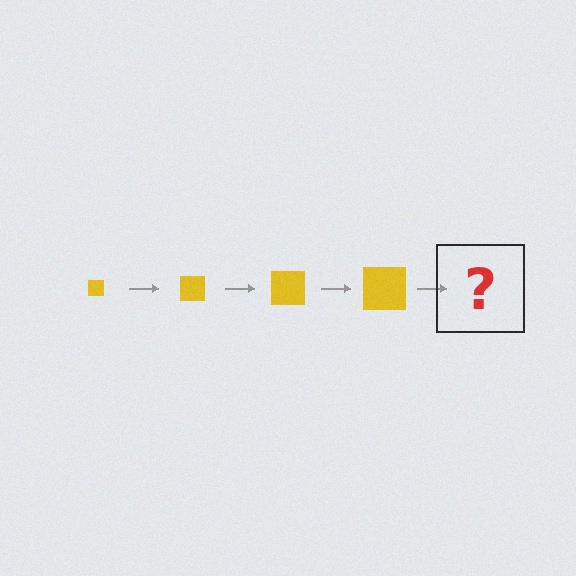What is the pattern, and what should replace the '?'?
The pattern is that the square gets progressively larger each step. The '?' should be a yellow square, larger than the previous one.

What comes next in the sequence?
The next element should be a yellow square, larger than the previous one.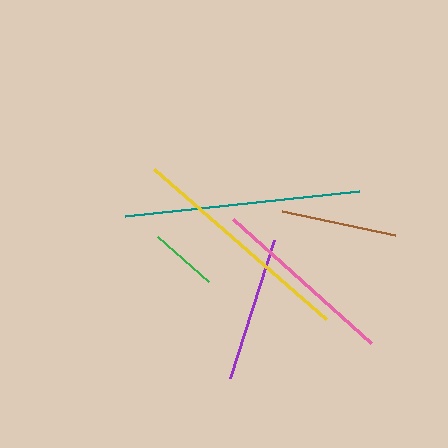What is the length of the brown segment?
The brown segment is approximately 115 pixels long.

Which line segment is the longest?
The teal line is the longest at approximately 236 pixels.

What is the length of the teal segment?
The teal segment is approximately 236 pixels long.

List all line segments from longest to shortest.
From longest to shortest: teal, yellow, pink, purple, brown, green.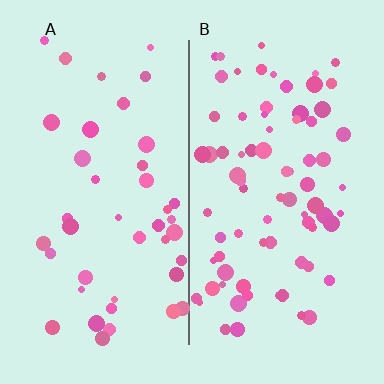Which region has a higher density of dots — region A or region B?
B (the right).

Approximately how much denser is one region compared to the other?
Approximately 1.9× — region B over region A.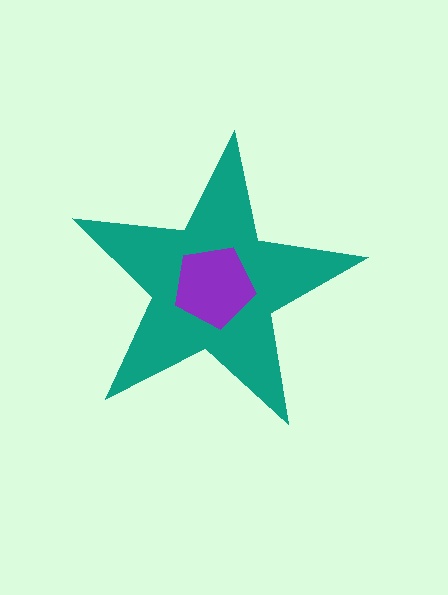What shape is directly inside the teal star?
The purple pentagon.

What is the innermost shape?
The purple pentagon.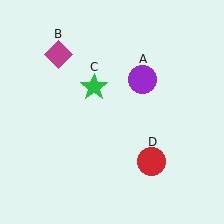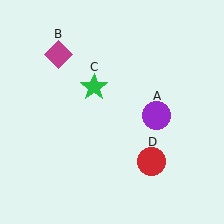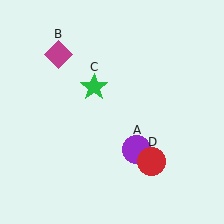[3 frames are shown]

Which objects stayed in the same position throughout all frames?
Magenta diamond (object B) and green star (object C) and red circle (object D) remained stationary.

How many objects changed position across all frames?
1 object changed position: purple circle (object A).